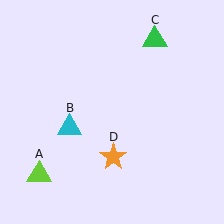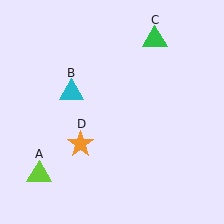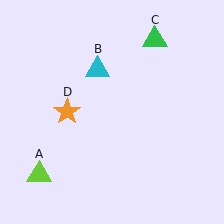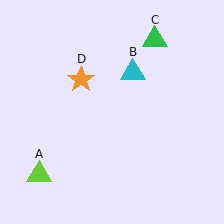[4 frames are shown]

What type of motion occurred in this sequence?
The cyan triangle (object B), orange star (object D) rotated clockwise around the center of the scene.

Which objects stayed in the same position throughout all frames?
Lime triangle (object A) and green triangle (object C) remained stationary.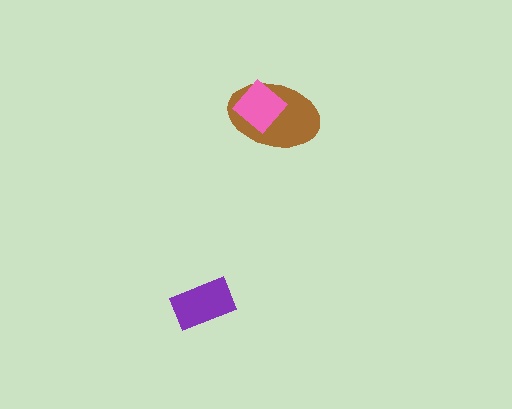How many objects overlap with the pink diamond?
1 object overlaps with the pink diamond.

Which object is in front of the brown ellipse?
The pink diamond is in front of the brown ellipse.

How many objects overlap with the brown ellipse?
1 object overlaps with the brown ellipse.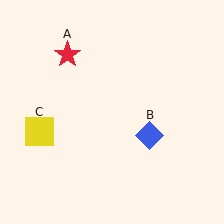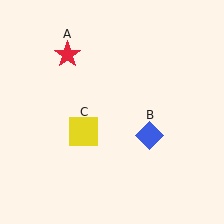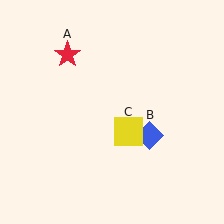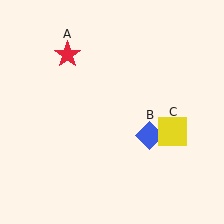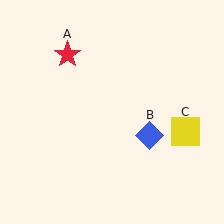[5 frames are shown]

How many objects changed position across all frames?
1 object changed position: yellow square (object C).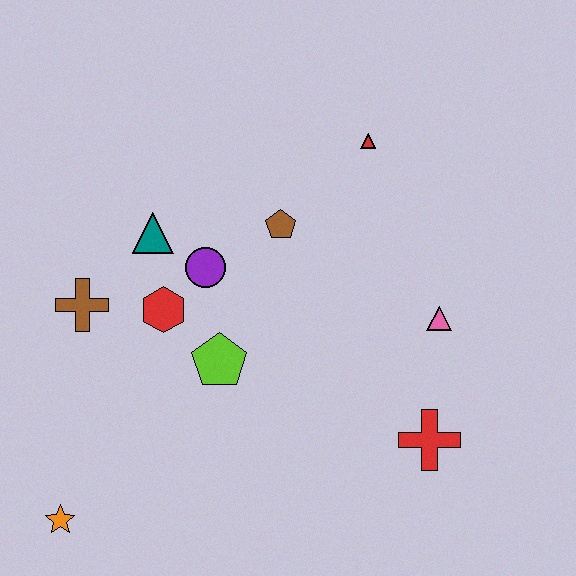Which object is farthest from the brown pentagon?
The orange star is farthest from the brown pentagon.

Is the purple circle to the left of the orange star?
No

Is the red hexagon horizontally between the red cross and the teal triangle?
Yes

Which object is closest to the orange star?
The brown cross is closest to the orange star.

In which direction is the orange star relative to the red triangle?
The orange star is below the red triangle.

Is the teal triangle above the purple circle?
Yes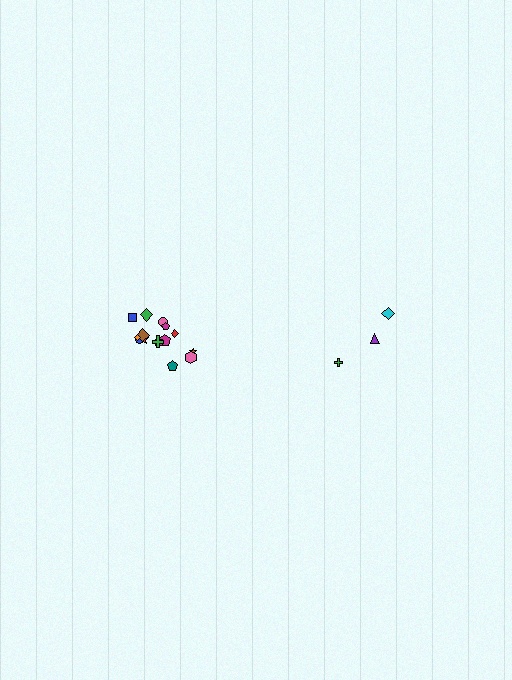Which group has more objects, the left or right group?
The left group.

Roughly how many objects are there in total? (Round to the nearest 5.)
Roughly 20 objects in total.